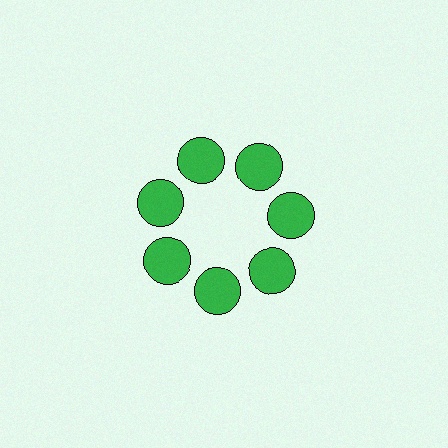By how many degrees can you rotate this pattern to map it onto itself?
The pattern maps onto itself every 51 degrees of rotation.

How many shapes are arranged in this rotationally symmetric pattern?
There are 7 shapes, arranged in 7 groups of 1.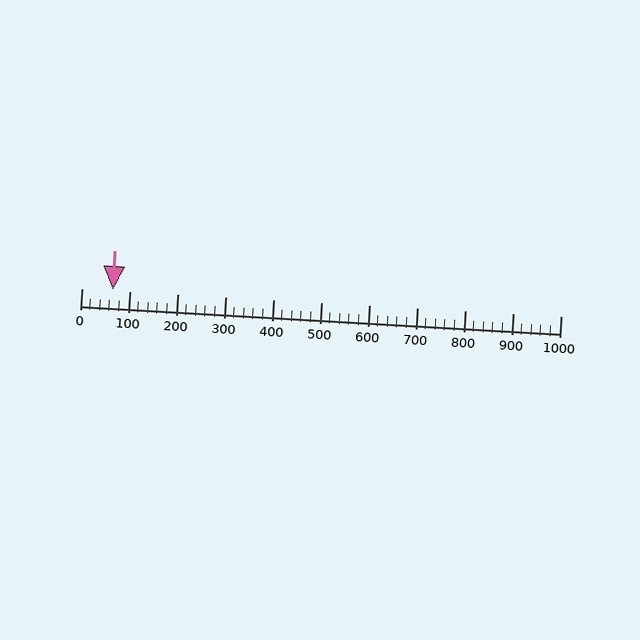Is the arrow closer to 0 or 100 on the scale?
The arrow is closer to 100.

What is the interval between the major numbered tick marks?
The major tick marks are spaced 100 units apart.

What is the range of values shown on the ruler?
The ruler shows values from 0 to 1000.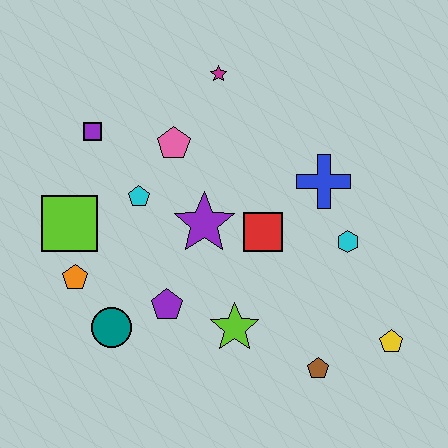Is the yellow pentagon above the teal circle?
No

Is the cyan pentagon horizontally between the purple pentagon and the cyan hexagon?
No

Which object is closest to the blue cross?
The cyan hexagon is closest to the blue cross.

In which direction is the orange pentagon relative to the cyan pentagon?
The orange pentagon is below the cyan pentagon.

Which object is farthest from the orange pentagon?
The yellow pentagon is farthest from the orange pentagon.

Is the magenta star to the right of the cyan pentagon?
Yes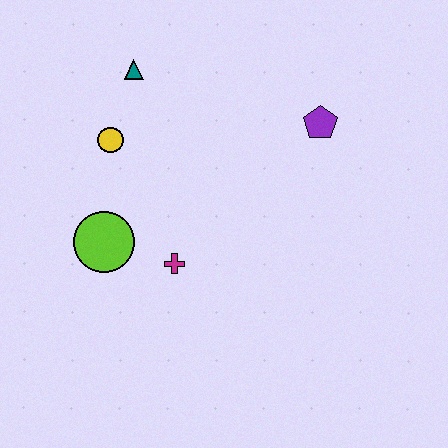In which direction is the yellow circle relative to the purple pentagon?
The yellow circle is to the left of the purple pentagon.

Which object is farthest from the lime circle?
The purple pentagon is farthest from the lime circle.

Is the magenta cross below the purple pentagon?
Yes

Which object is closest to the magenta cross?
The lime circle is closest to the magenta cross.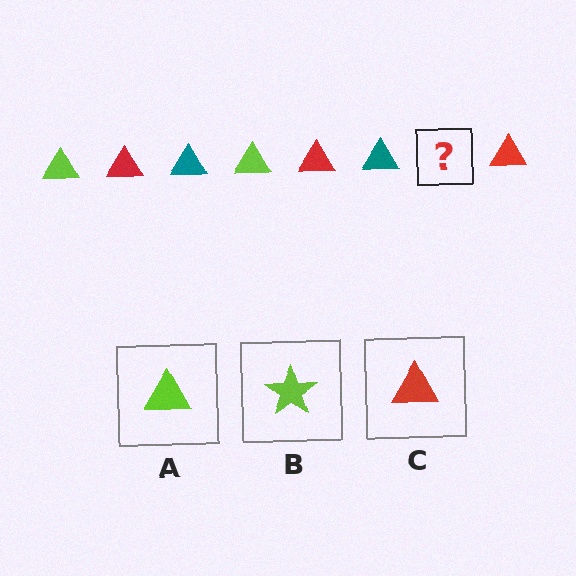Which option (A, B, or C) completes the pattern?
A.